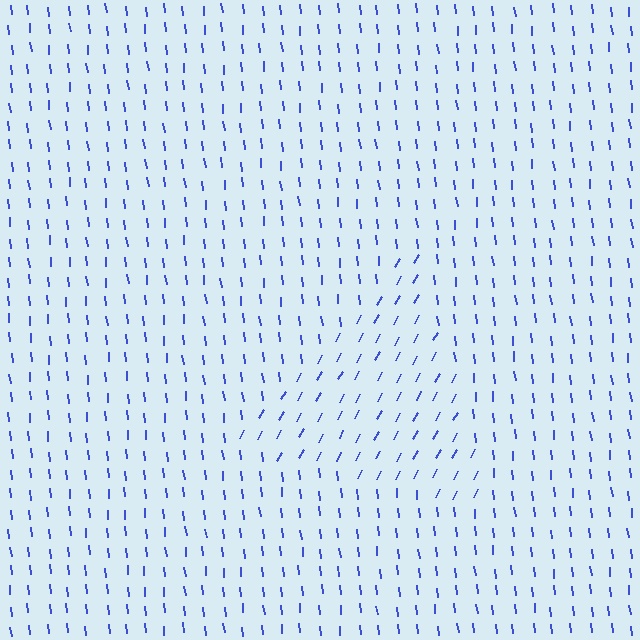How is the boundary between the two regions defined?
The boundary is defined purely by a change in line orientation (approximately 34 degrees difference). All lines are the same color and thickness.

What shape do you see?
I see a triangle.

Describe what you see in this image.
The image is filled with small blue line segments. A triangle region in the image has lines oriented differently from the surrounding lines, creating a visible texture boundary.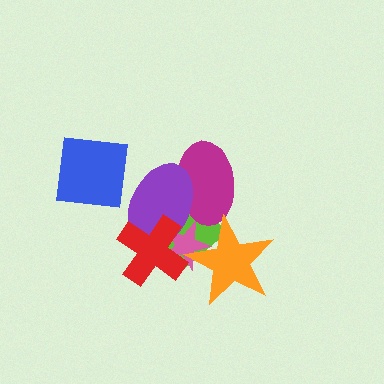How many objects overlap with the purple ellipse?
5 objects overlap with the purple ellipse.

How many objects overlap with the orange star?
2 objects overlap with the orange star.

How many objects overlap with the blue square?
1 object overlaps with the blue square.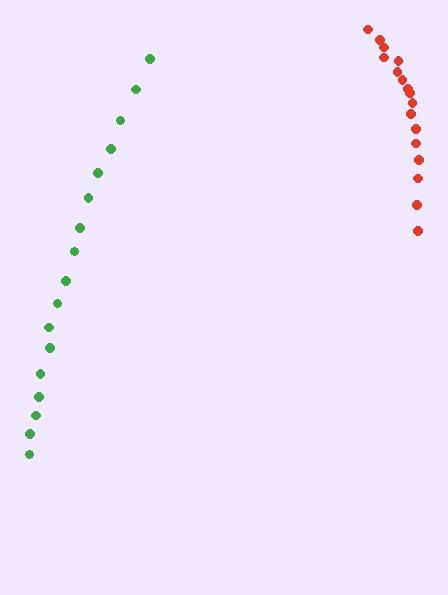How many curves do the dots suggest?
There are 2 distinct paths.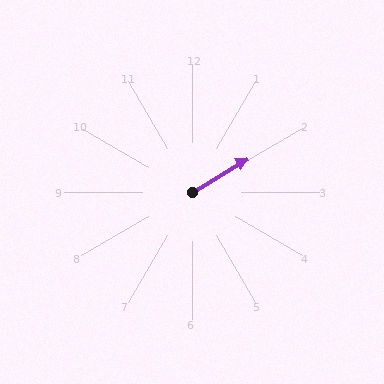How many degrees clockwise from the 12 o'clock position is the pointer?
Approximately 59 degrees.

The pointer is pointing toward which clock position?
Roughly 2 o'clock.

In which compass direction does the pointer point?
Northeast.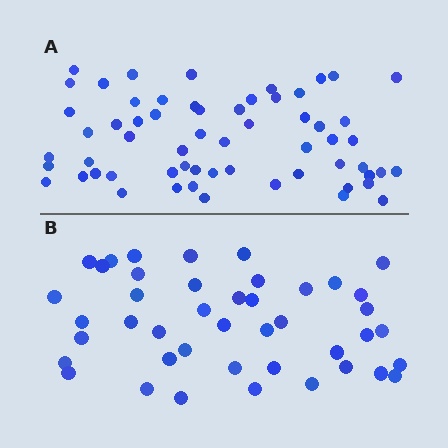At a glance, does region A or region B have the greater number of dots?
Region A (the top region) has more dots.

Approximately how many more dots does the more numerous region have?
Region A has approximately 15 more dots than region B.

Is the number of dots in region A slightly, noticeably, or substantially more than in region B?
Region A has noticeably more, but not dramatically so. The ratio is roughly 1.4 to 1.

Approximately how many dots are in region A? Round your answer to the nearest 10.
About 60 dots.